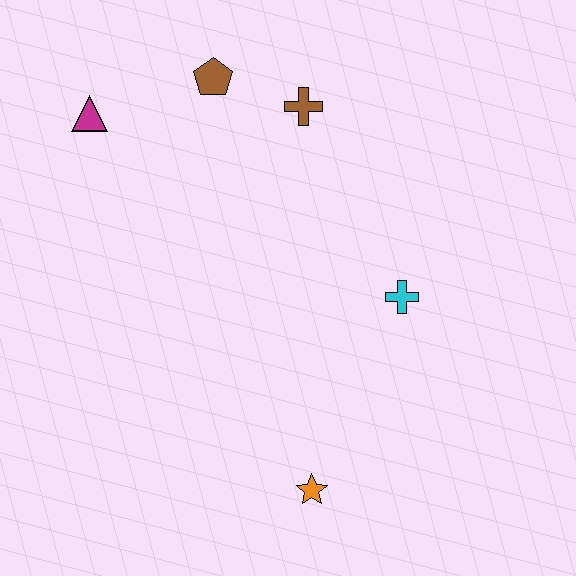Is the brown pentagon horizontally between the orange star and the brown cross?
No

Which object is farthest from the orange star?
The magenta triangle is farthest from the orange star.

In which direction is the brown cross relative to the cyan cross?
The brown cross is above the cyan cross.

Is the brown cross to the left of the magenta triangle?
No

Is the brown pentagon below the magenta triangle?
No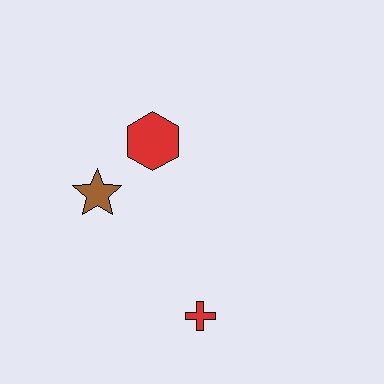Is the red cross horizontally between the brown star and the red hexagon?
No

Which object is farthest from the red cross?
The red hexagon is farthest from the red cross.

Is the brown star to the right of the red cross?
No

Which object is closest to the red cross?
The brown star is closest to the red cross.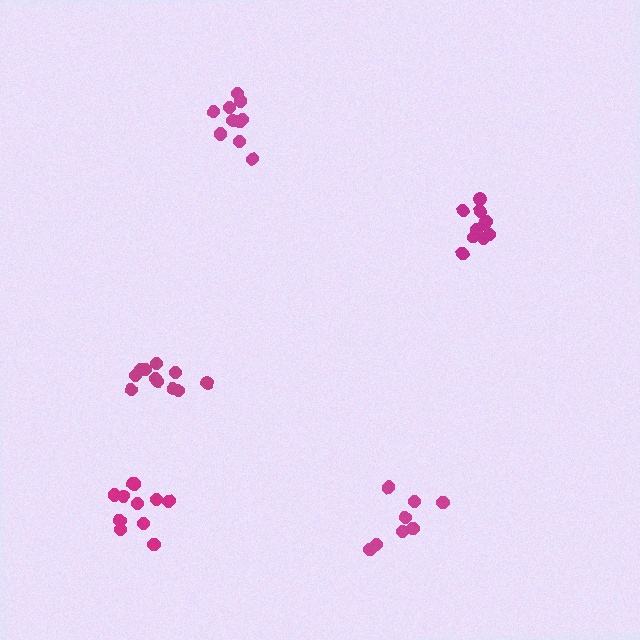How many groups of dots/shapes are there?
There are 5 groups.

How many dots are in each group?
Group 1: 10 dots, Group 2: 11 dots, Group 3: 11 dots, Group 4: 8 dots, Group 5: 10 dots (50 total).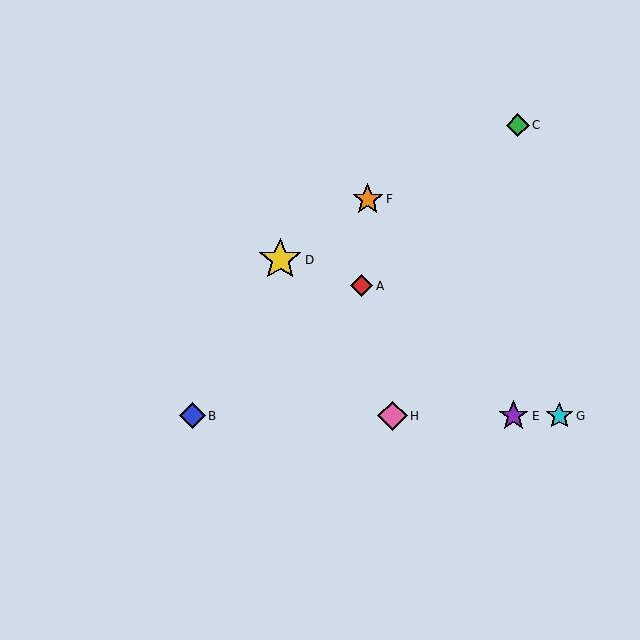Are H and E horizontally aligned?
Yes, both are at y≈416.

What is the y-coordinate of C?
Object C is at y≈125.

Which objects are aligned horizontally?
Objects B, E, G, H are aligned horizontally.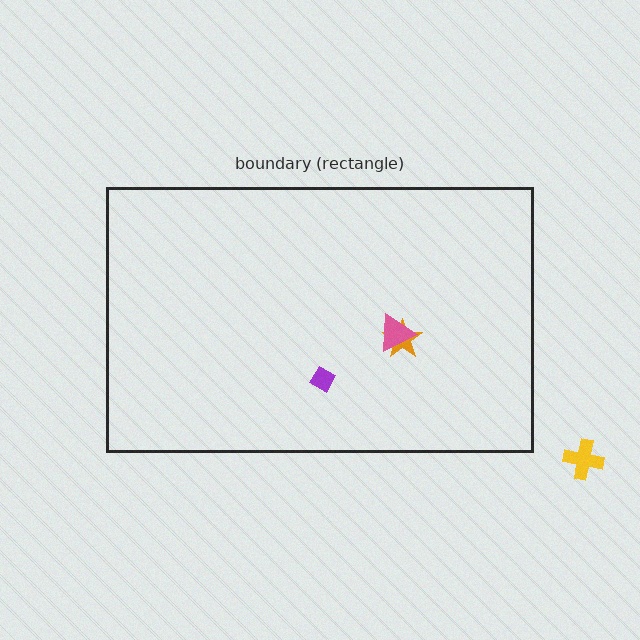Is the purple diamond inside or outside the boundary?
Inside.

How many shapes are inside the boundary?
3 inside, 1 outside.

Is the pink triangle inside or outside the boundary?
Inside.